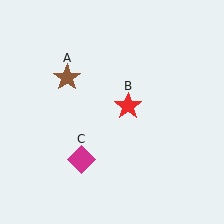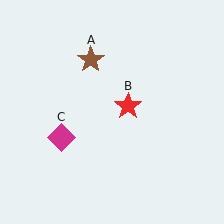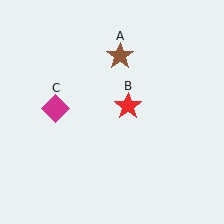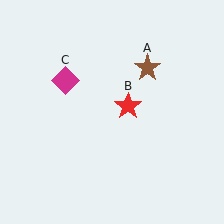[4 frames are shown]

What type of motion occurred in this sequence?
The brown star (object A), magenta diamond (object C) rotated clockwise around the center of the scene.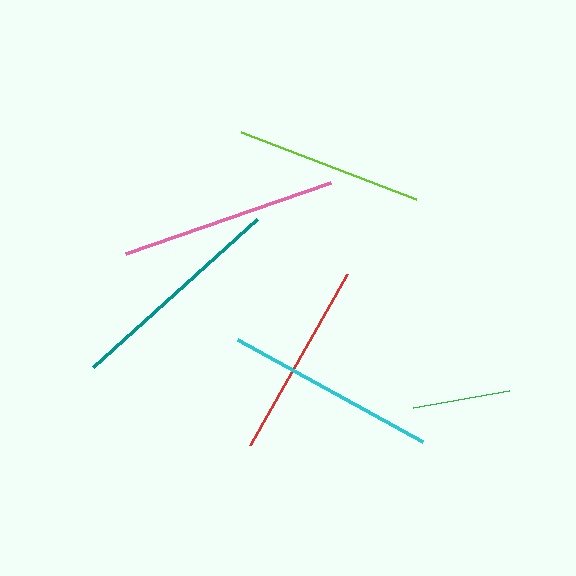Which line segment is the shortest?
The green line is the shortest at approximately 98 pixels.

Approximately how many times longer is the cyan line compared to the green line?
The cyan line is approximately 2.2 times the length of the green line.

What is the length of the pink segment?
The pink segment is approximately 217 pixels long.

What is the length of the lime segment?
The lime segment is approximately 188 pixels long.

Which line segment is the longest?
The teal line is the longest at approximately 221 pixels.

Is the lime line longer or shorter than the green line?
The lime line is longer than the green line.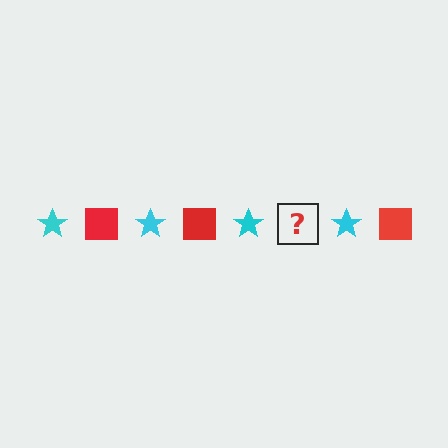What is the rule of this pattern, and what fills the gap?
The rule is that the pattern alternates between cyan star and red square. The gap should be filled with a red square.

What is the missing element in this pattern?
The missing element is a red square.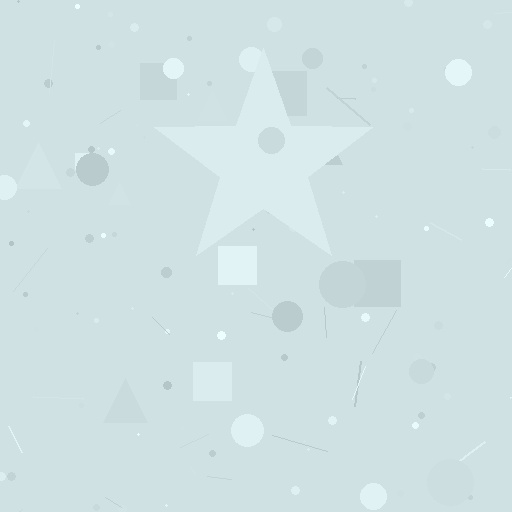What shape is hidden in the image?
A star is hidden in the image.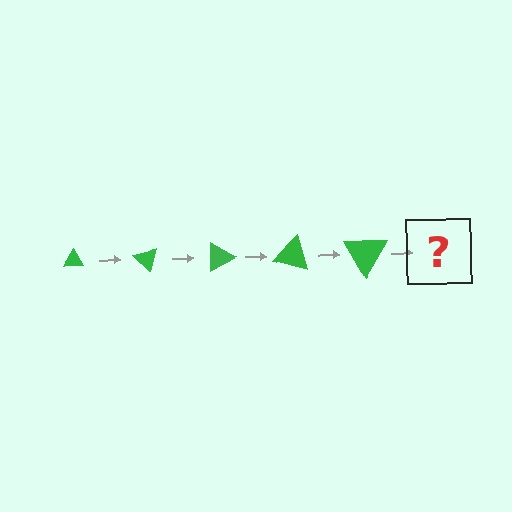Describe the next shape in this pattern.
It should be a triangle, larger than the previous one and rotated 225 degrees from the start.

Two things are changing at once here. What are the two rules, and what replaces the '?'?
The two rules are that the triangle grows larger each step and it rotates 45 degrees each step. The '?' should be a triangle, larger than the previous one and rotated 225 degrees from the start.